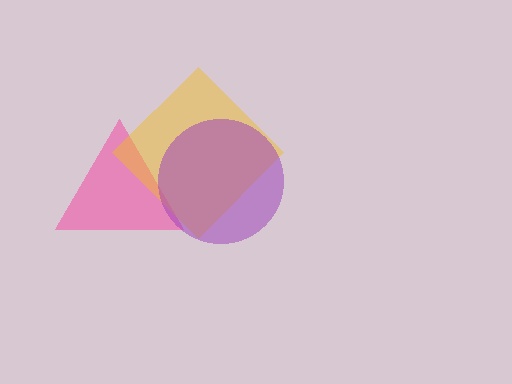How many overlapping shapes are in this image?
There are 3 overlapping shapes in the image.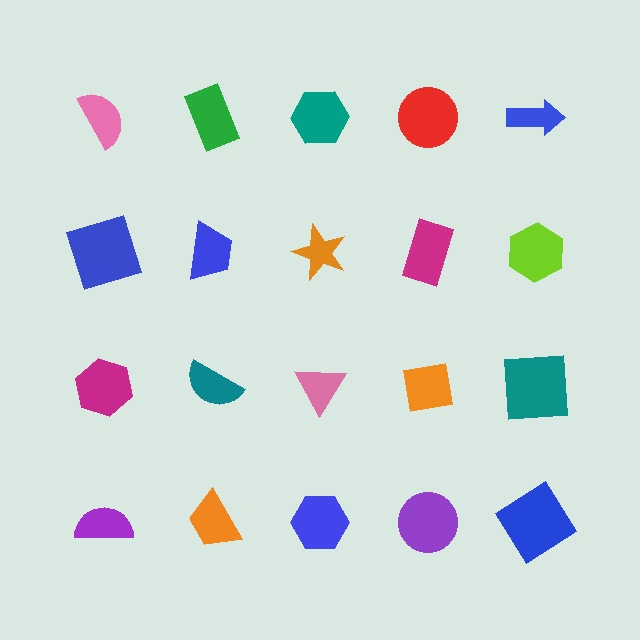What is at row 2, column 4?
A magenta rectangle.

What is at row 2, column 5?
A lime hexagon.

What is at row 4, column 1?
A purple semicircle.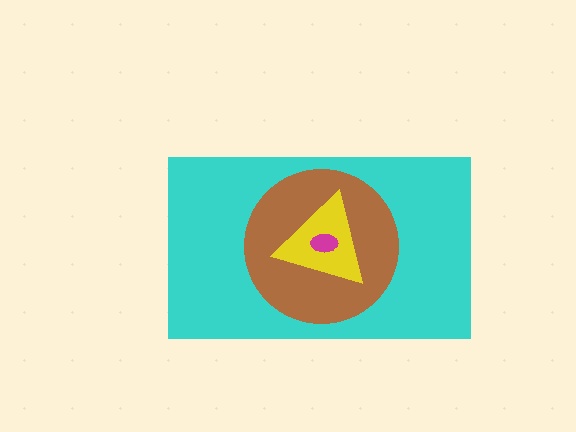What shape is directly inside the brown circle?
The yellow triangle.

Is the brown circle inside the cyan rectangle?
Yes.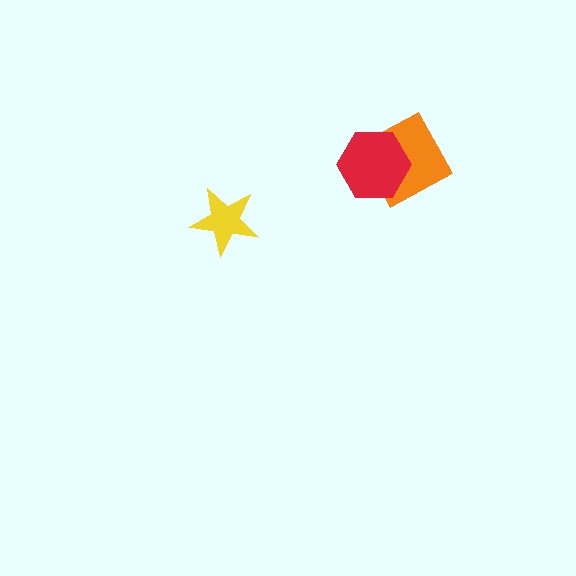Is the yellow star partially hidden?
No, no other shape covers it.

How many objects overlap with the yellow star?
0 objects overlap with the yellow star.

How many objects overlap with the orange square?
1 object overlaps with the orange square.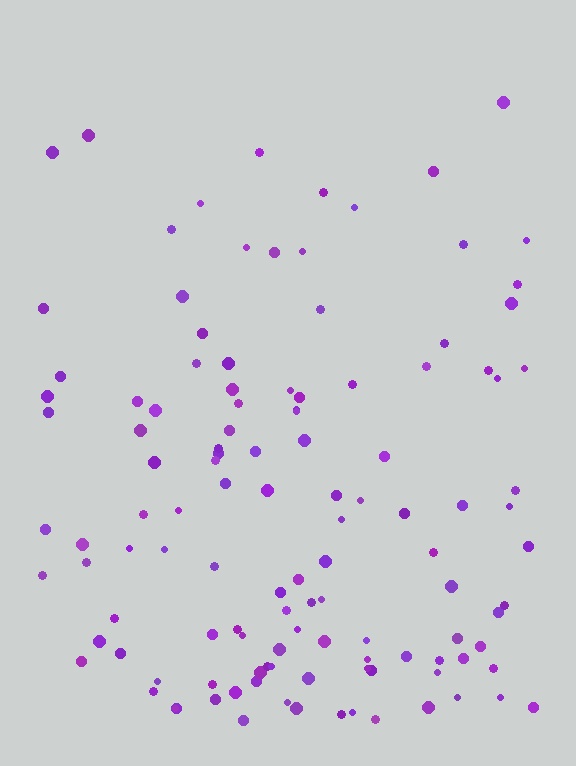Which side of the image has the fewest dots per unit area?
The top.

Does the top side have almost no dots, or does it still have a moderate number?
Still a moderate number, just noticeably fewer than the bottom.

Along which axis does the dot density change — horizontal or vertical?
Vertical.